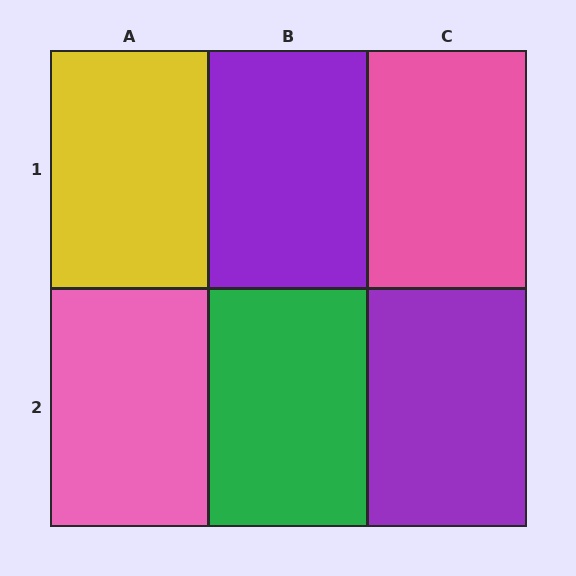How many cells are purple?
2 cells are purple.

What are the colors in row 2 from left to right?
Pink, green, purple.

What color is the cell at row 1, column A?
Yellow.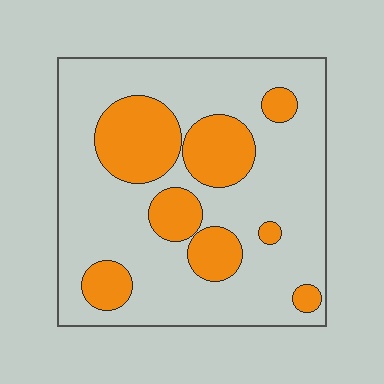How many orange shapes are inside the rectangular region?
8.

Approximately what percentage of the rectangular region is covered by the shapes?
Approximately 25%.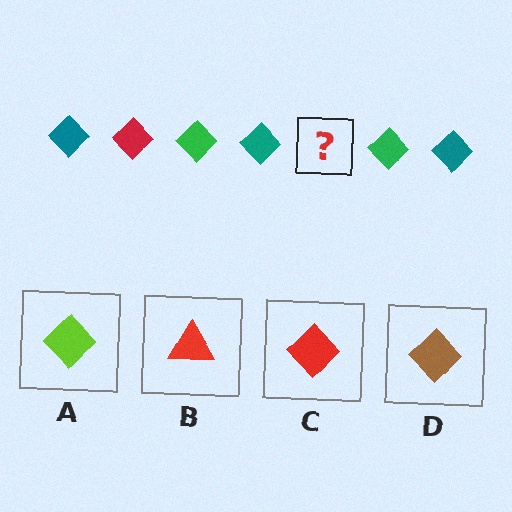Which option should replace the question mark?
Option C.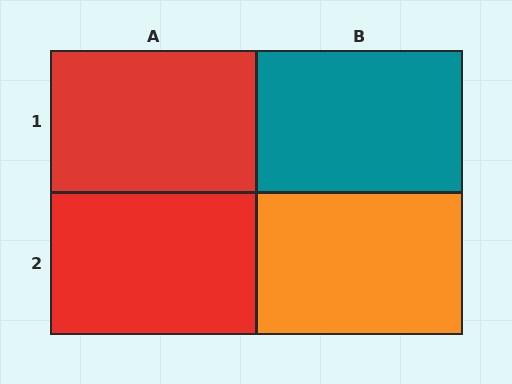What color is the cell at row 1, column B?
Teal.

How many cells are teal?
1 cell is teal.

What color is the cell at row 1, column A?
Red.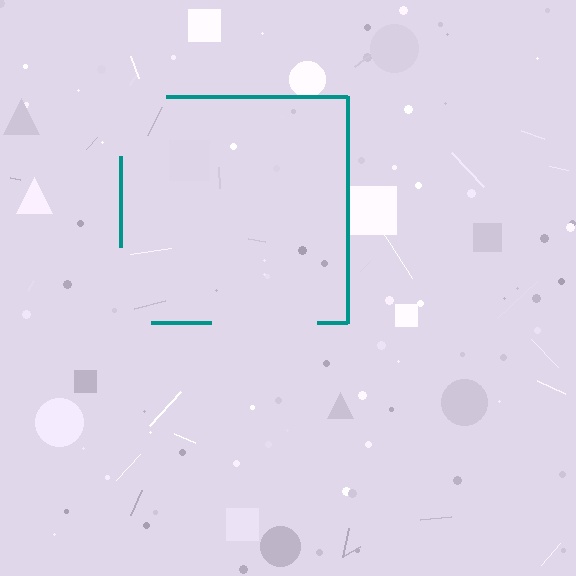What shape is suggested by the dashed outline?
The dashed outline suggests a square.